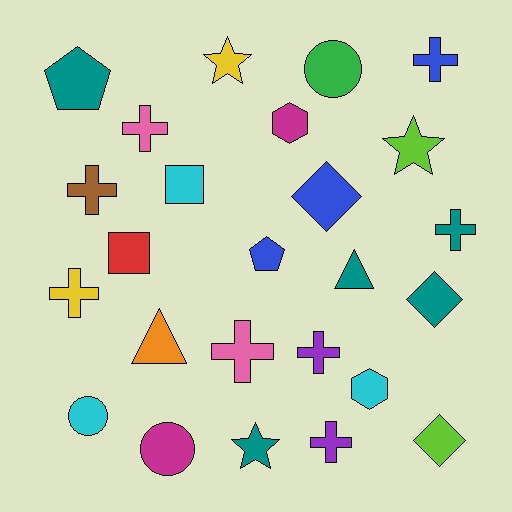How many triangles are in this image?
There are 2 triangles.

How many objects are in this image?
There are 25 objects.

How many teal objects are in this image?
There are 5 teal objects.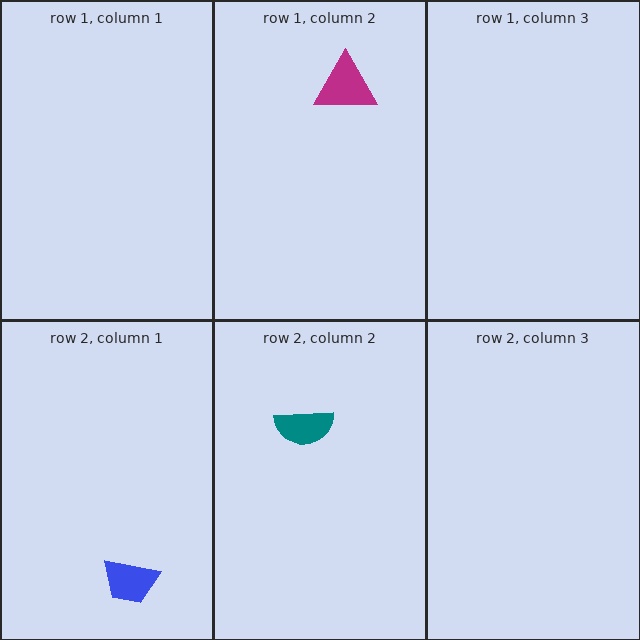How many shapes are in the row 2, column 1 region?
1.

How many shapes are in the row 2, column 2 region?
1.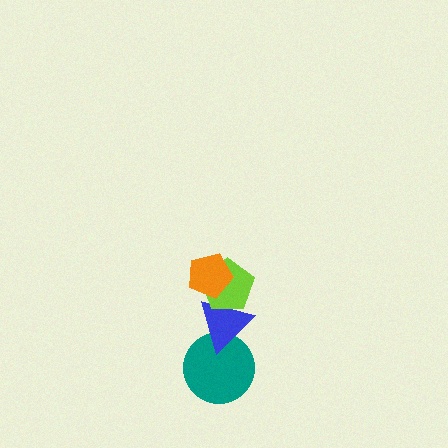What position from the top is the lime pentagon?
The lime pentagon is 2nd from the top.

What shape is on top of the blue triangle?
The lime pentagon is on top of the blue triangle.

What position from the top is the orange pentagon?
The orange pentagon is 1st from the top.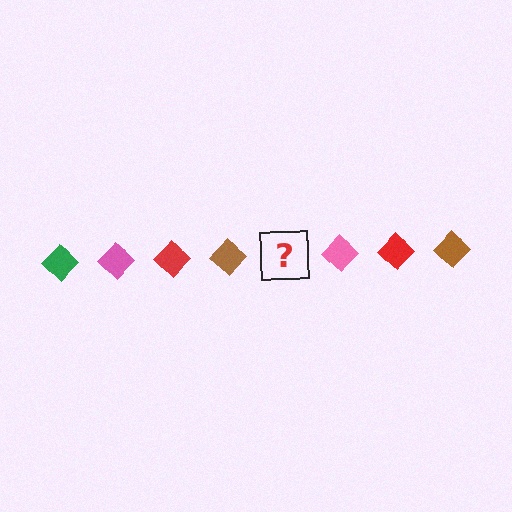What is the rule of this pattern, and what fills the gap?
The rule is that the pattern cycles through green, pink, red, brown diamonds. The gap should be filled with a green diamond.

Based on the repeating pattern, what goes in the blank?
The blank should be a green diamond.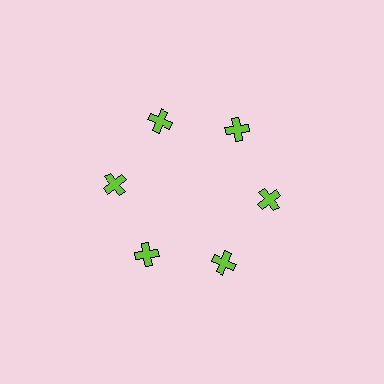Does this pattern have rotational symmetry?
Yes, this pattern has 6-fold rotational symmetry. It looks the same after rotating 60 degrees around the center.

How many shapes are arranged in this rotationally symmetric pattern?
There are 6 shapes, arranged in 6 groups of 1.